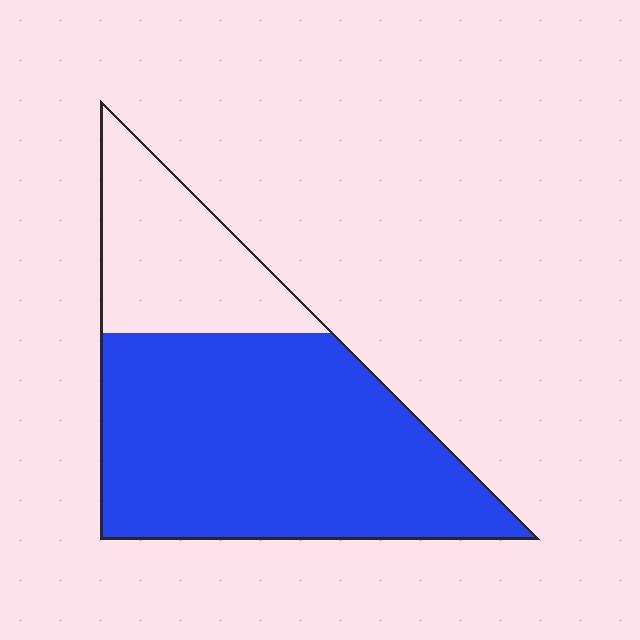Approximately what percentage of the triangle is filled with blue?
Approximately 70%.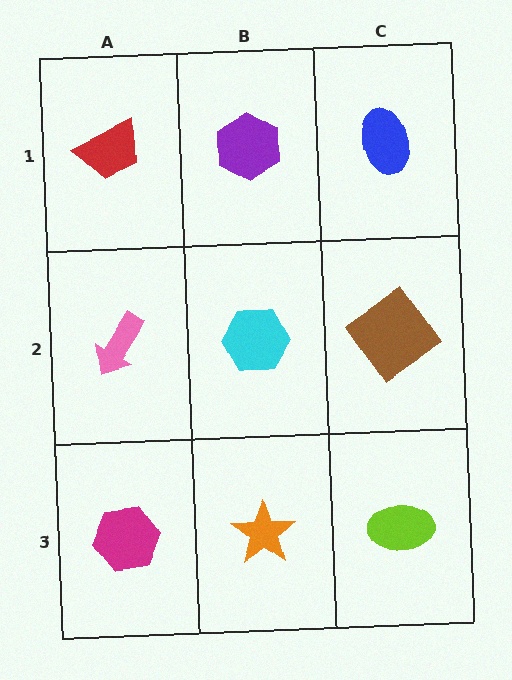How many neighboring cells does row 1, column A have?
2.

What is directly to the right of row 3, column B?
A lime ellipse.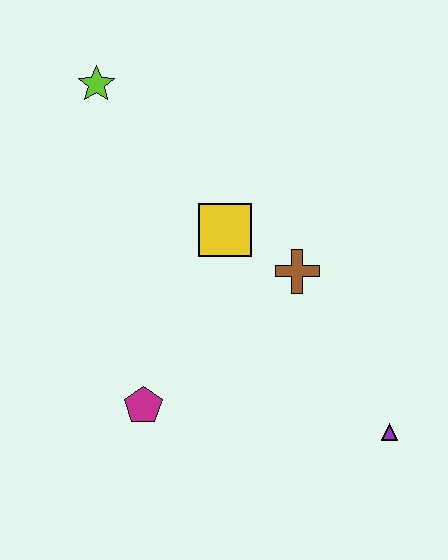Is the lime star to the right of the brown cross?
No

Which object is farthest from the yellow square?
The purple triangle is farthest from the yellow square.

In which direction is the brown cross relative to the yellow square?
The brown cross is to the right of the yellow square.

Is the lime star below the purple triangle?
No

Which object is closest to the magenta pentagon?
The yellow square is closest to the magenta pentagon.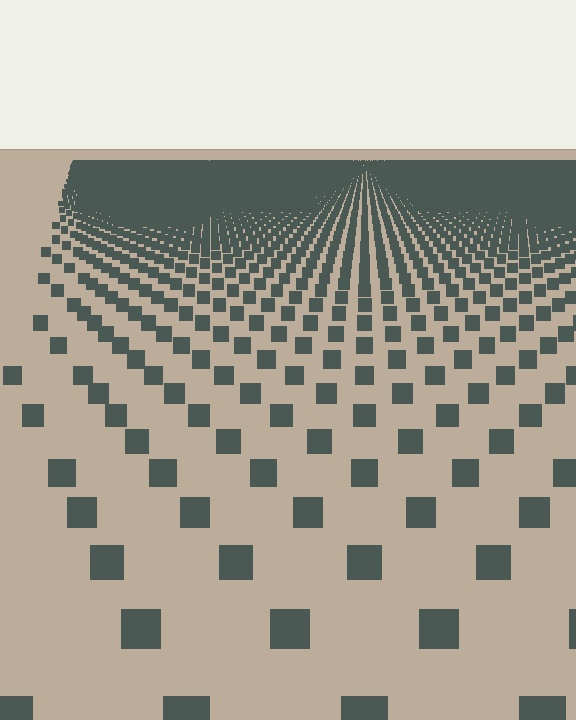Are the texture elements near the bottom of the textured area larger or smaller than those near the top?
Larger. Near the bottom, elements are closer to the viewer and appear at a bigger on-screen size.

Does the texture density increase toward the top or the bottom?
Density increases toward the top.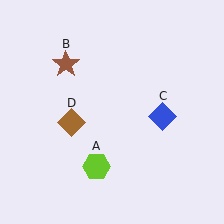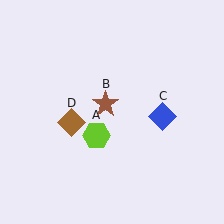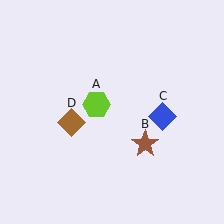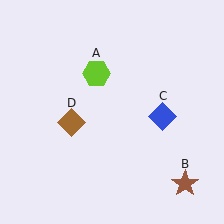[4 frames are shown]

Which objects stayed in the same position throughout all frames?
Blue diamond (object C) and brown diamond (object D) remained stationary.